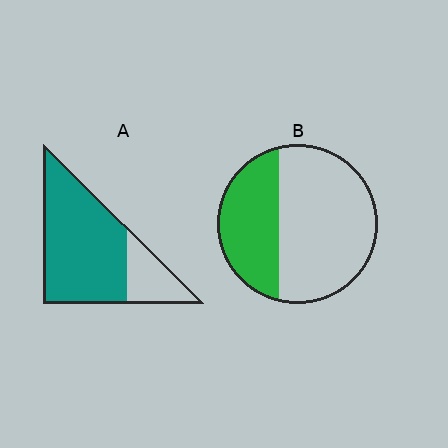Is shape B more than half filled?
No.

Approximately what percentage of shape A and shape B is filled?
A is approximately 75% and B is approximately 35%.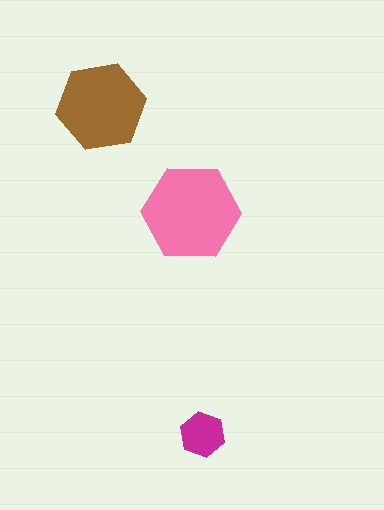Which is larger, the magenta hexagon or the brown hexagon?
The brown one.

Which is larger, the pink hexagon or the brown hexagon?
The pink one.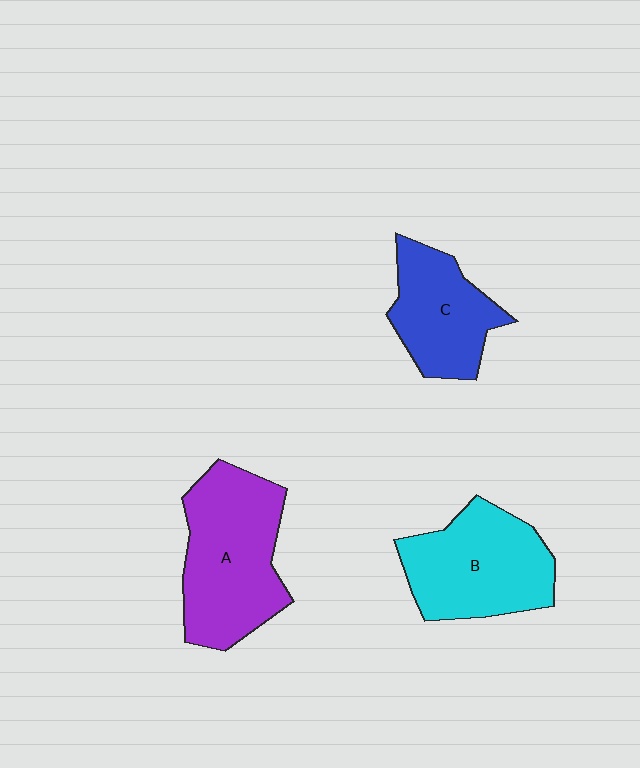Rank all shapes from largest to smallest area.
From largest to smallest: A (purple), B (cyan), C (blue).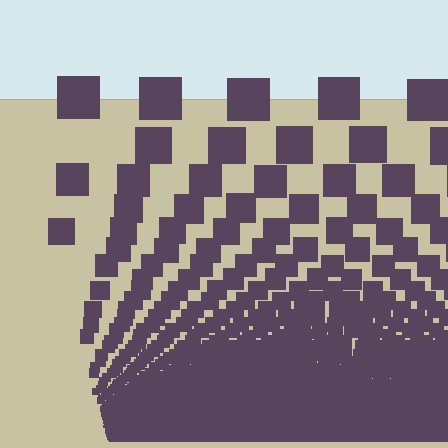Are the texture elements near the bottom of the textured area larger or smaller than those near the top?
Smaller. The gradient is inverted — elements near the bottom are smaller and denser.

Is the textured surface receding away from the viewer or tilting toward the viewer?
The surface appears to tilt toward the viewer. Texture elements get larger and sparser toward the top.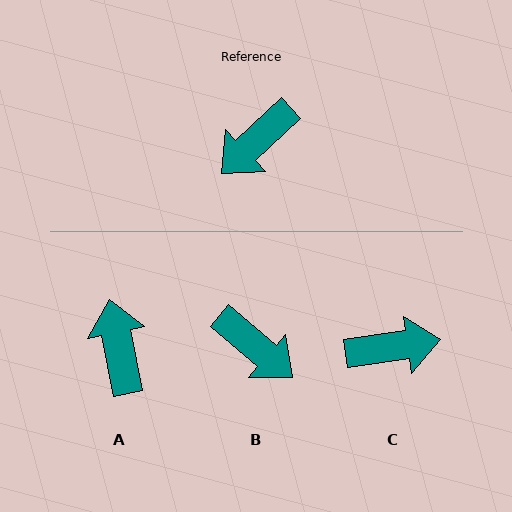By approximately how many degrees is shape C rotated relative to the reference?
Approximately 145 degrees counter-clockwise.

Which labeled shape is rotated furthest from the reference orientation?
C, about 145 degrees away.